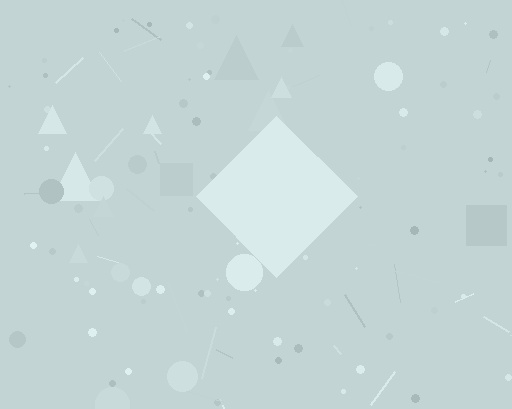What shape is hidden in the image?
A diamond is hidden in the image.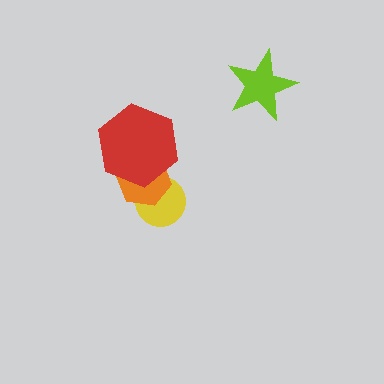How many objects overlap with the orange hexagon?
2 objects overlap with the orange hexagon.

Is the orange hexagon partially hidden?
Yes, it is partially covered by another shape.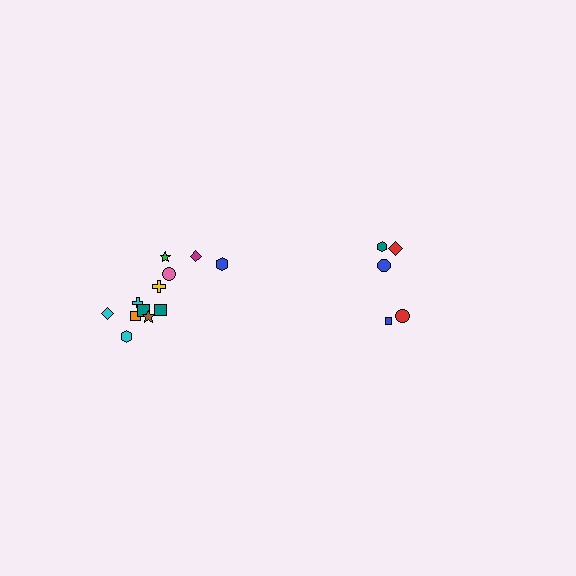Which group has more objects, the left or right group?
The left group.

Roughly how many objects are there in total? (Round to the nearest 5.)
Roughly 15 objects in total.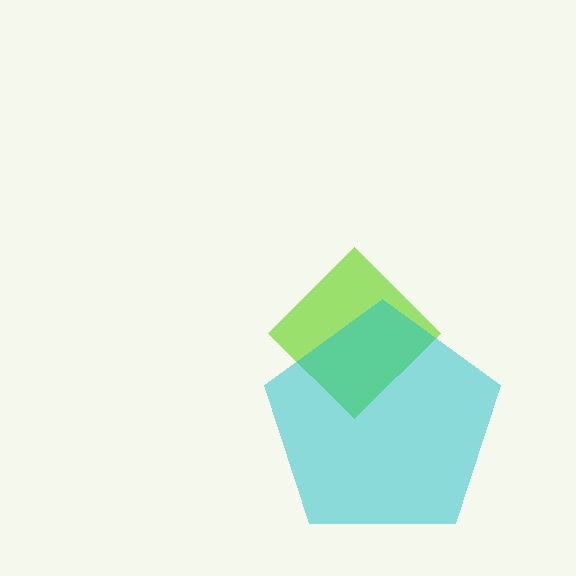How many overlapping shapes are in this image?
There are 2 overlapping shapes in the image.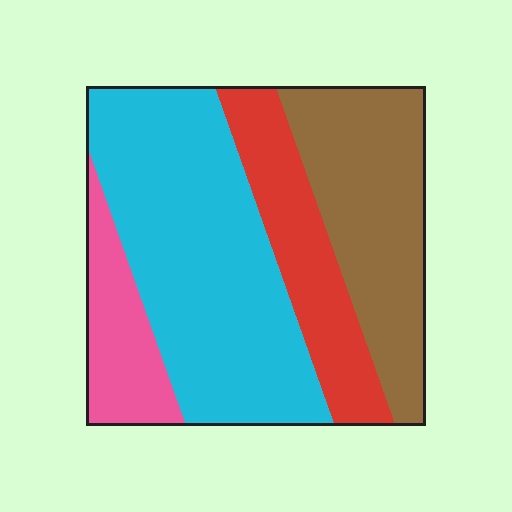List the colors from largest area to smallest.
From largest to smallest: cyan, brown, red, pink.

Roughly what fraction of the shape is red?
Red covers 18% of the shape.